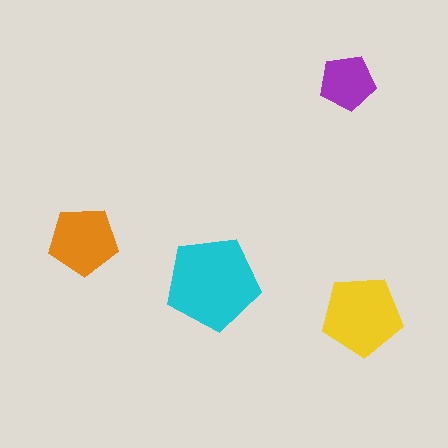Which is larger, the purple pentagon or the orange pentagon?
The orange one.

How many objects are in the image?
There are 4 objects in the image.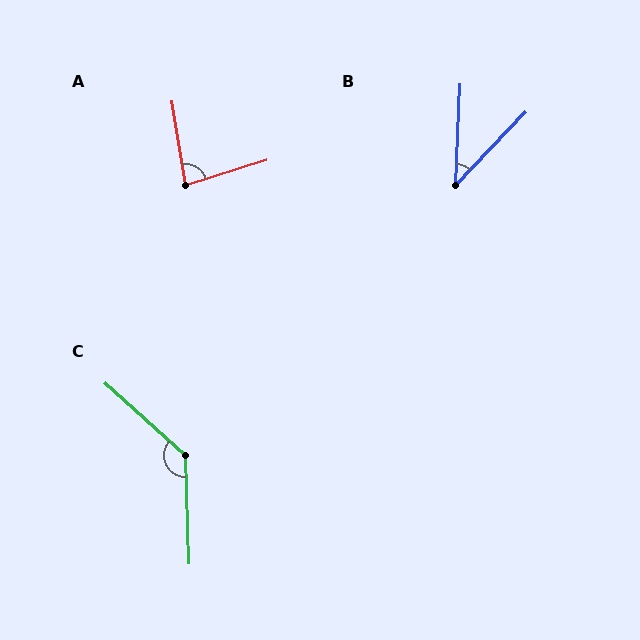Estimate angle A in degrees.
Approximately 82 degrees.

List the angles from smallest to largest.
B (41°), A (82°), C (134°).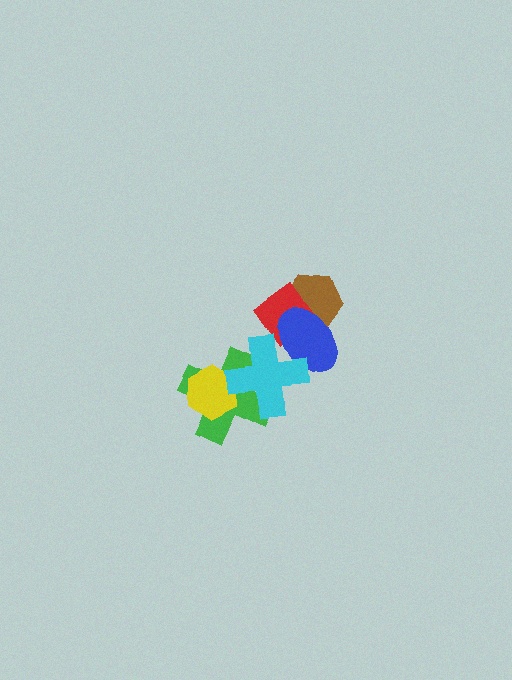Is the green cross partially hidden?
Yes, it is partially covered by another shape.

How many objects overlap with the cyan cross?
4 objects overlap with the cyan cross.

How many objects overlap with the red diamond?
3 objects overlap with the red diamond.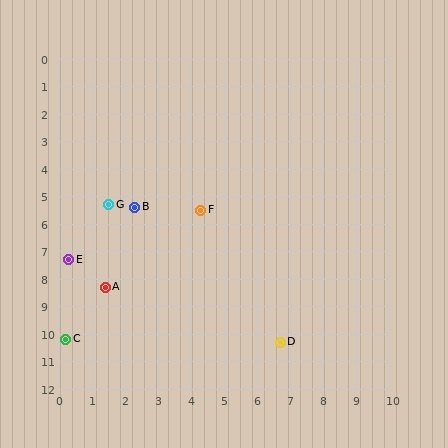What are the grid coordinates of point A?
Point A is at approximately (1.4, 8.3).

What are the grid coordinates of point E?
Point E is at approximately (0.3, 7.3).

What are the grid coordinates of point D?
Point D is at approximately (6.7, 10.3).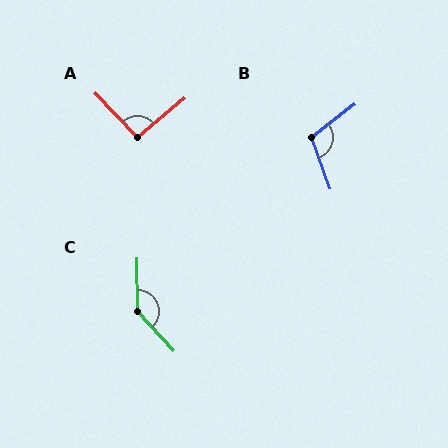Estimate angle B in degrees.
Approximately 108 degrees.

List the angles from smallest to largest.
A (94°), B (108°), C (138°).